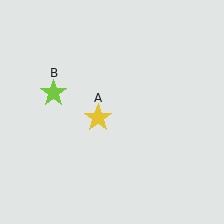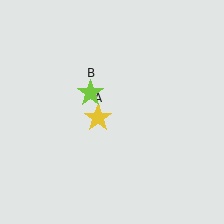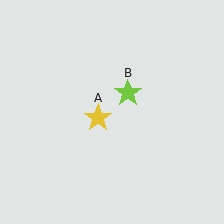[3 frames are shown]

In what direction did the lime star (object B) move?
The lime star (object B) moved right.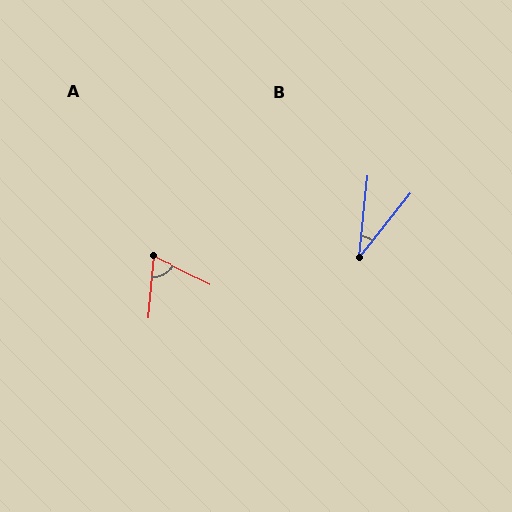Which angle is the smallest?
B, at approximately 33 degrees.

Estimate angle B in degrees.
Approximately 33 degrees.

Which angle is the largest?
A, at approximately 69 degrees.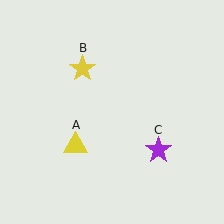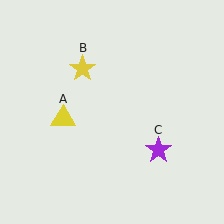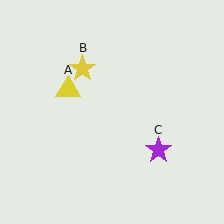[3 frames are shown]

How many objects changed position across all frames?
1 object changed position: yellow triangle (object A).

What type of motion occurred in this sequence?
The yellow triangle (object A) rotated clockwise around the center of the scene.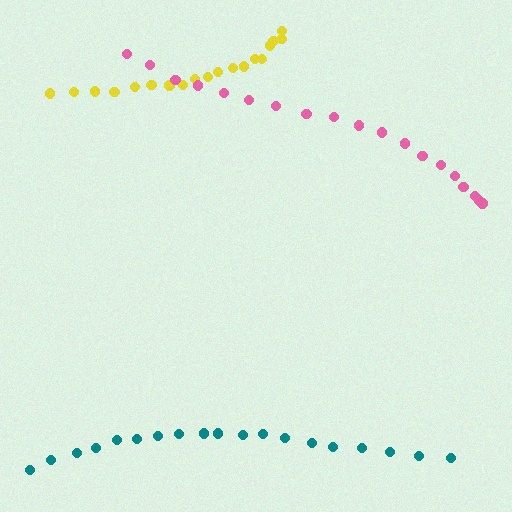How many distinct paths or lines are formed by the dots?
There are 3 distinct paths.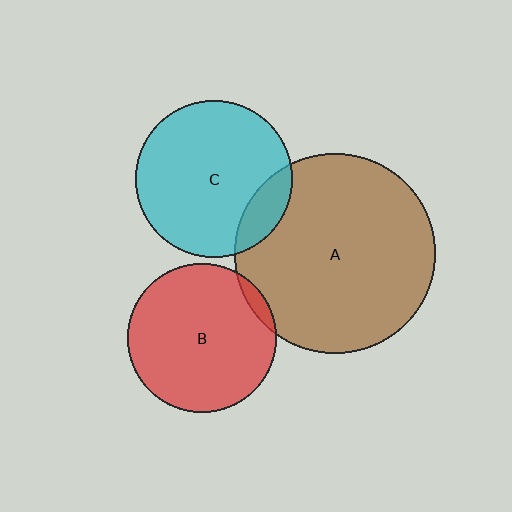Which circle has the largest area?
Circle A (brown).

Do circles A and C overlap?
Yes.